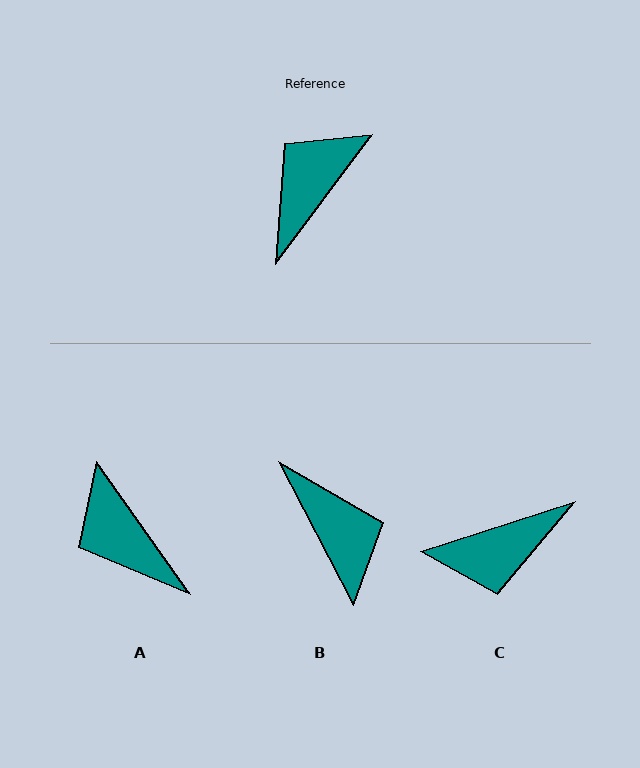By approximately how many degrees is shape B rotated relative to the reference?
Approximately 116 degrees clockwise.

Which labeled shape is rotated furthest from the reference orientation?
C, about 144 degrees away.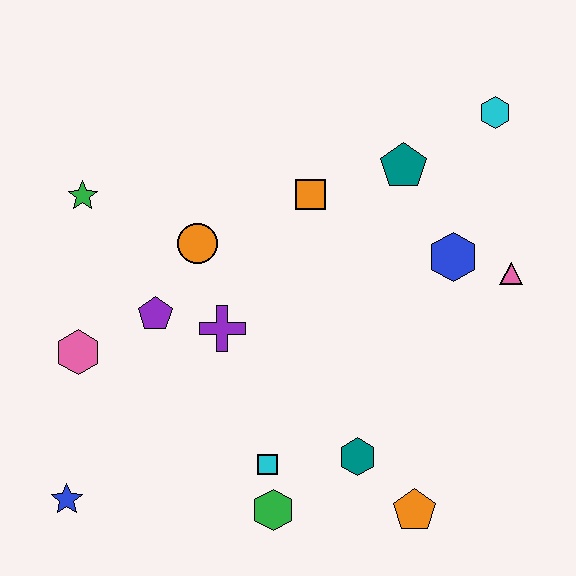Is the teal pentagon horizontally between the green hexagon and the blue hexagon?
Yes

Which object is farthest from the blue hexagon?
The blue star is farthest from the blue hexagon.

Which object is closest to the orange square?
The teal pentagon is closest to the orange square.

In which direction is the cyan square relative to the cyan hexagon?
The cyan square is below the cyan hexagon.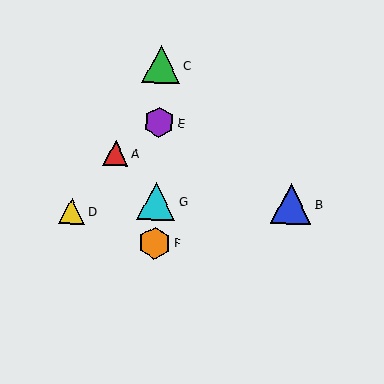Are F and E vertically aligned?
Yes, both are at x≈155.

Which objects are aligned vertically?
Objects C, E, F, G are aligned vertically.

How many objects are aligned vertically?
4 objects (C, E, F, G) are aligned vertically.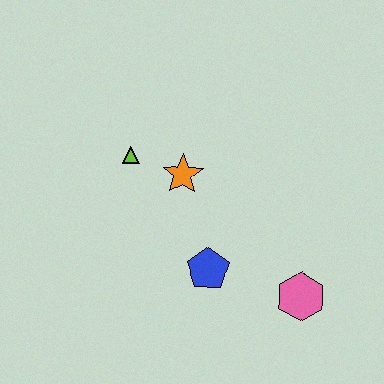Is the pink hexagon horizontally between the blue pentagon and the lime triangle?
No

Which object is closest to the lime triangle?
The orange star is closest to the lime triangle.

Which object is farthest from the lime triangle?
The pink hexagon is farthest from the lime triangle.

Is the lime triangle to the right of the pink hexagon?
No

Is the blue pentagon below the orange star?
Yes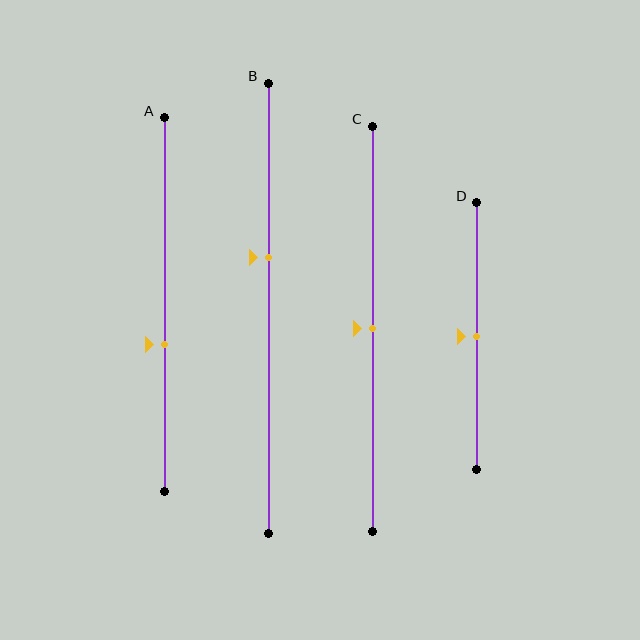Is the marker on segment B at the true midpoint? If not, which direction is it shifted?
No, the marker on segment B is shifted upward by about 11% of the segment length.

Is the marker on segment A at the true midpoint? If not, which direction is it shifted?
No, the marker on segment A is shifted downward by about 11% of the segment length.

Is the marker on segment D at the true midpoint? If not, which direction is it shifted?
Yes, the marker on segment D is at the true midpoint.